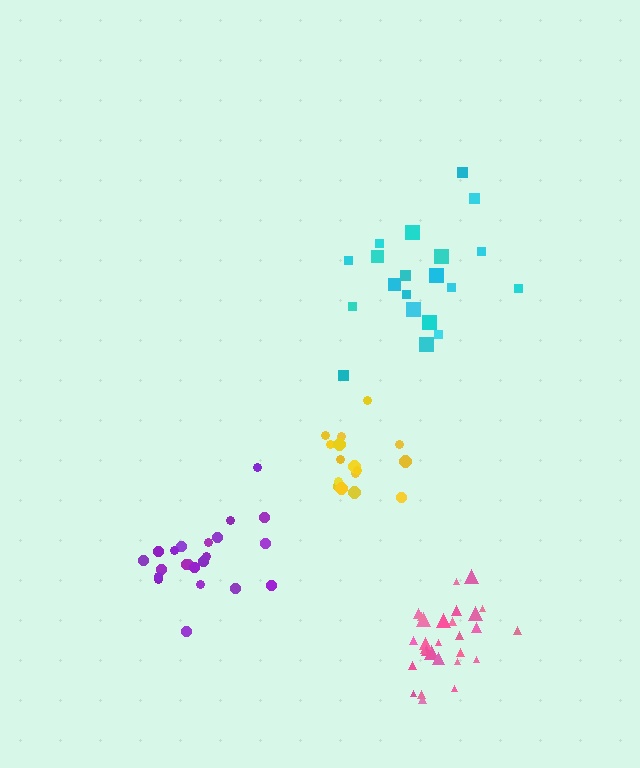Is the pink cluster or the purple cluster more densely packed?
Pink.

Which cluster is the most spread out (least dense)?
Cyan.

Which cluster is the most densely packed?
Pink.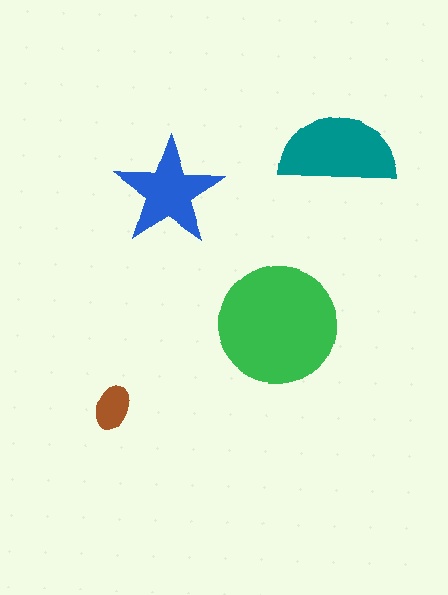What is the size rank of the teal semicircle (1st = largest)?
2nd.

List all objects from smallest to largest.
The brown ellipse, the blue star, the teal semicircle, the green circle.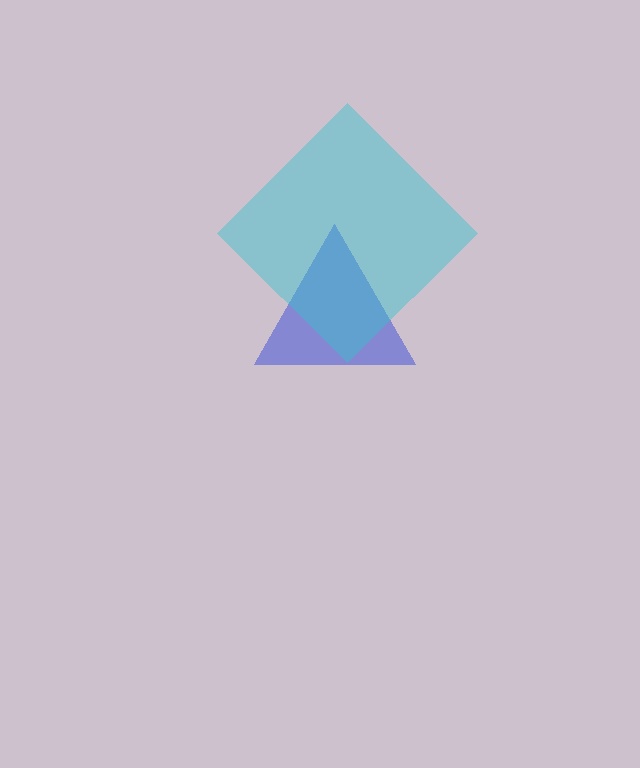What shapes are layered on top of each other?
The layered shapes are: a blue triangle, a cyan diamond.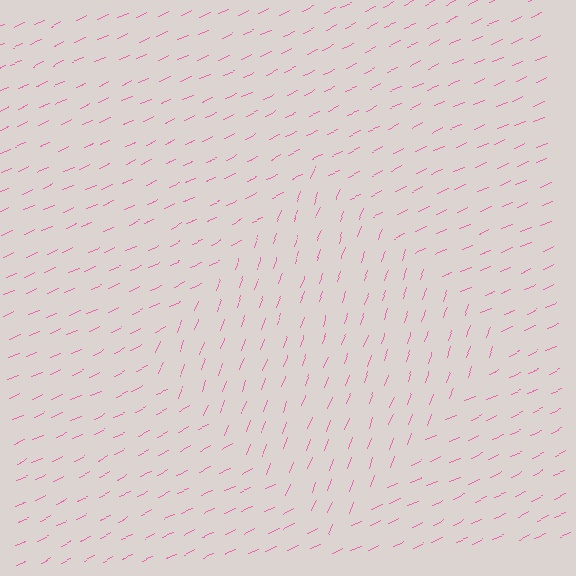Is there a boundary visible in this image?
Yes, there is a texture boundary formed by a change in line orientation.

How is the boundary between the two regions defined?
The boundary is defined purely by a change in line orientation (approximately 45 degrees difference). All lines are the same color and thickness.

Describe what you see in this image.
The image is filled with small pink line segments. A diamond region in the image has lines oriented differently from the surrounding lines, creating a visible texture boundary.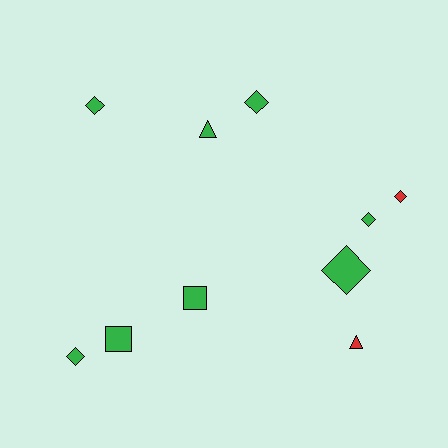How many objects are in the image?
There are 10 objects.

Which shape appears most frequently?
Diamond, with 6 objects.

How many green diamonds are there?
There are 5 green diamonds.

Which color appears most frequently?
Green, with 8 objects.